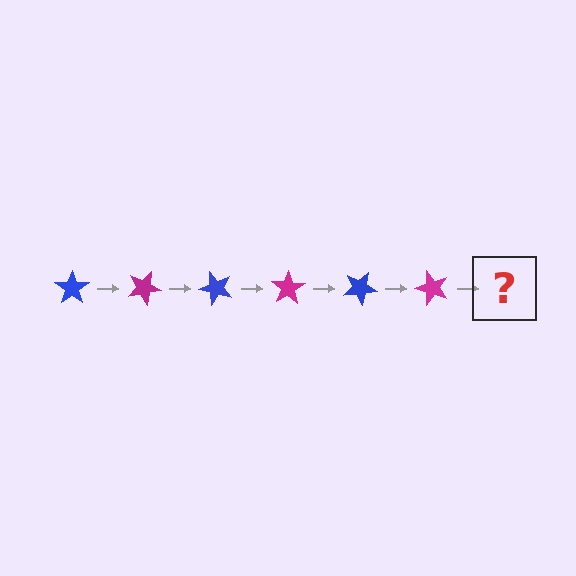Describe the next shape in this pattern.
It should be a blue star, rotated 150 degrees from the start.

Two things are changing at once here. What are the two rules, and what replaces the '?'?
The two rules are that it rotates 25 degrees each step and the color cycles through blue and magenta. The '?' should be a blue star, rotated 150 degrees from the start.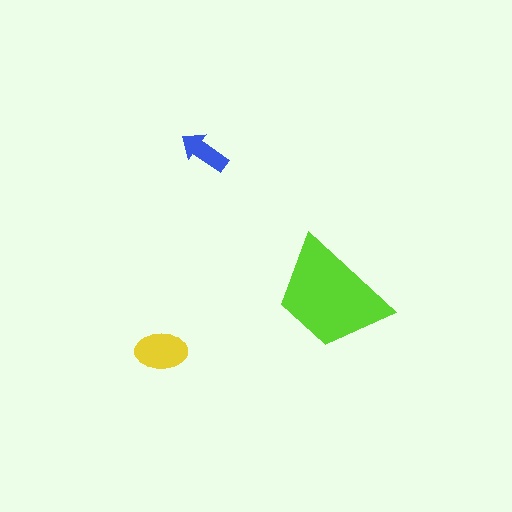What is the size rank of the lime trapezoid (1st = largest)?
1st.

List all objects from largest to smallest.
The lime trapezoid, the yellow ellipse, the blue arrow.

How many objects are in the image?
There are 3 objects in the image.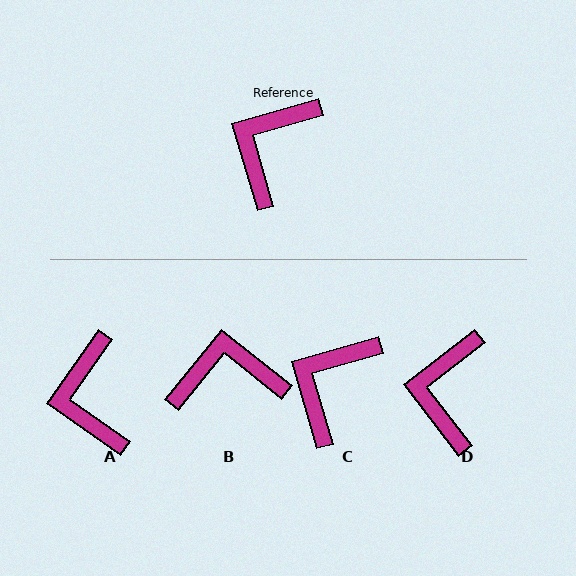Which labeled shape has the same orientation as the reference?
C.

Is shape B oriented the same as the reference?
No, it is off by about 55 degrees.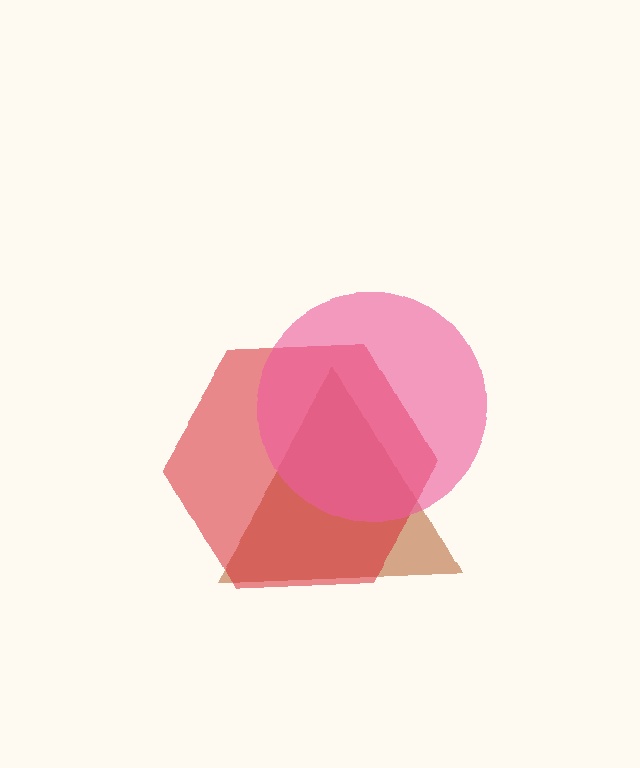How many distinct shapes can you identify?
There are 3 distinct shapes: a brown triangle, a red hexagon, a pink circle.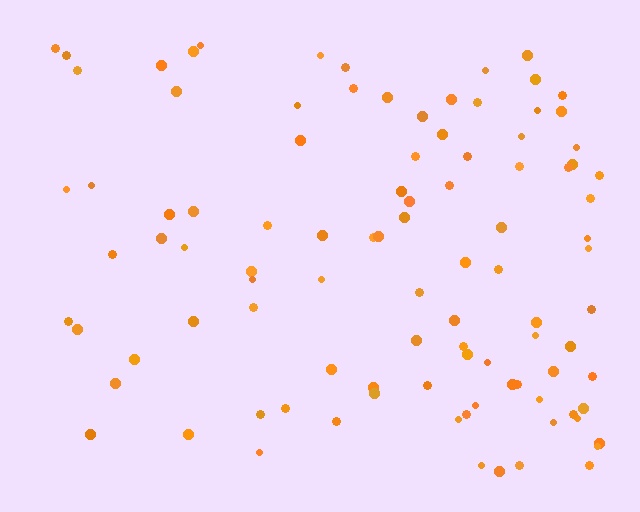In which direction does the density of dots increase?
From left to right, with the right side densest.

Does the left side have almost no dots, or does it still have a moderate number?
Still a moderate number, just noticeably fewer than the right.